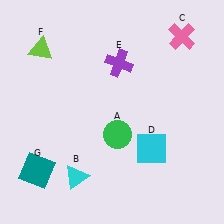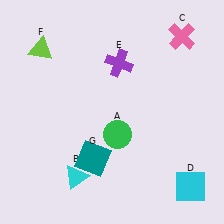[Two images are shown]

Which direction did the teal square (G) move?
The teal square (G) moved right.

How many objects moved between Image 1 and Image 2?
2 objects moved between the two images.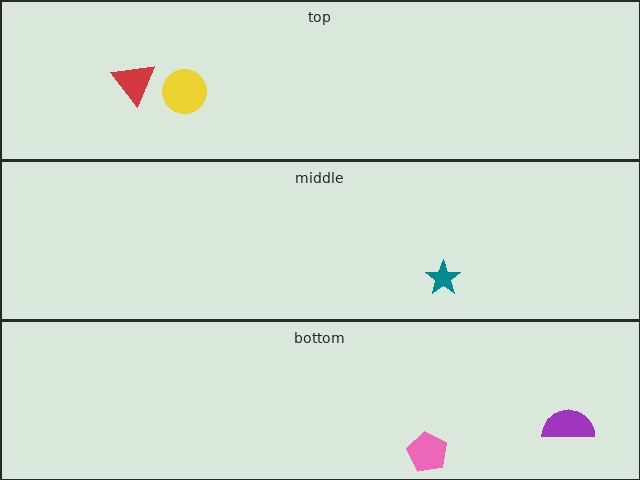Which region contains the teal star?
The middle region.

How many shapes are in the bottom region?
2.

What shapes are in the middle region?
The teal star.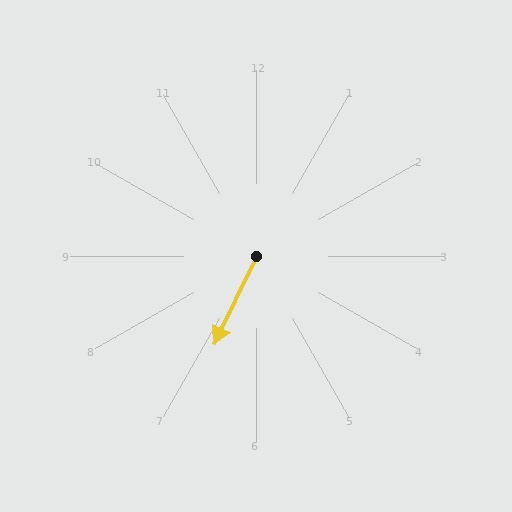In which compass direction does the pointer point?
Southwest.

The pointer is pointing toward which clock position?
Roughly 7 o'clock.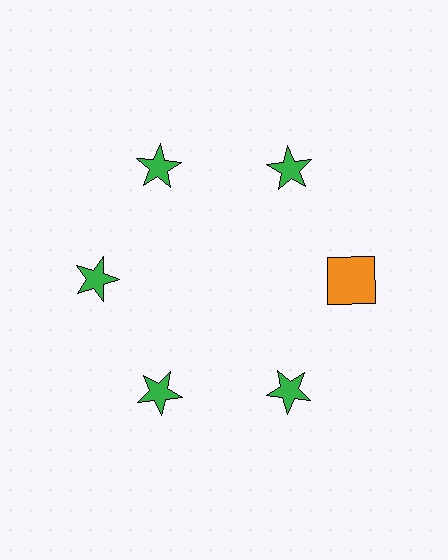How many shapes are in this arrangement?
There are 6 shapes arranged in a ring pattern.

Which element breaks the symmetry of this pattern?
The orange square at roughly the 3 o'clock position breaks the symmetry. All other shapes are green stars.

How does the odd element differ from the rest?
It differs in both color (orange instead of green) and shape (square instead of star).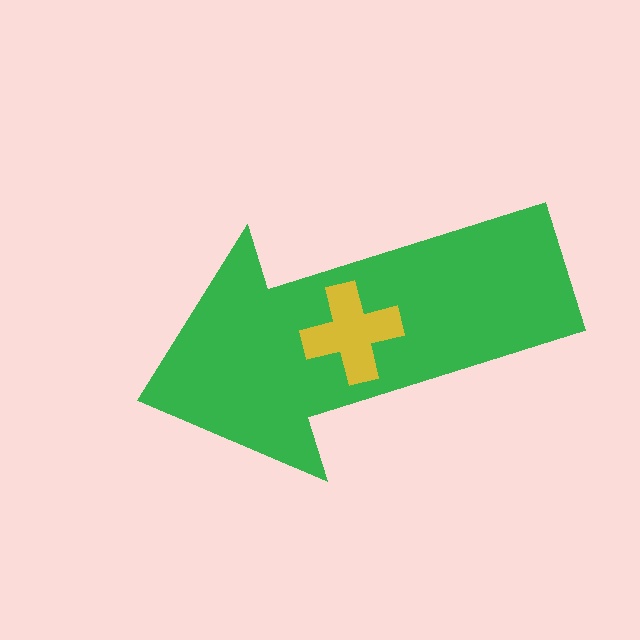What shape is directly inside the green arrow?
The yellow cross.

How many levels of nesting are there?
2.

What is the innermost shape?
The yellow cross.